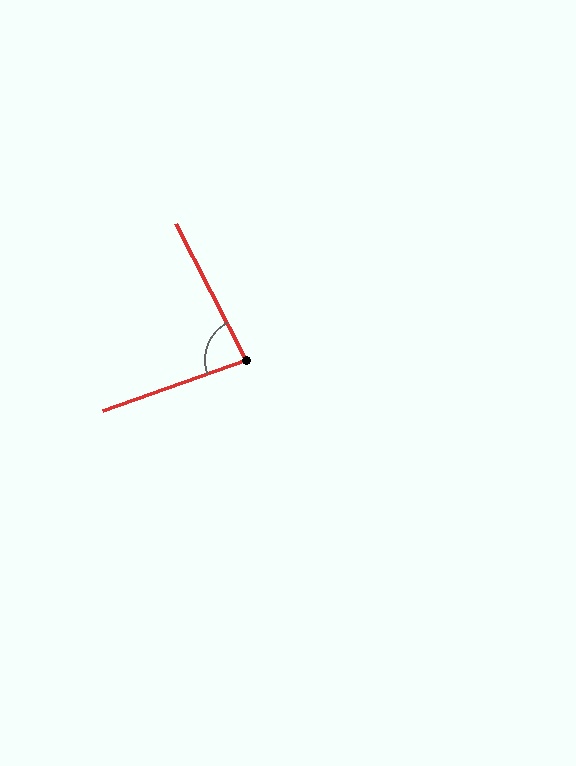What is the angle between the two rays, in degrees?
Approximately 82 degrees.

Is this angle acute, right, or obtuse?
It is acute.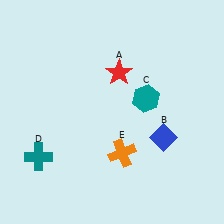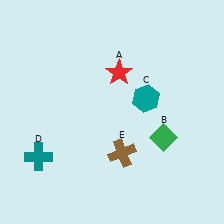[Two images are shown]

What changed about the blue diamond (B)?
In Image 1, B is blue. In Image 2, it changed to green.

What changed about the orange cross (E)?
In Image 1, E is orange. In Image 2, it changed to brown.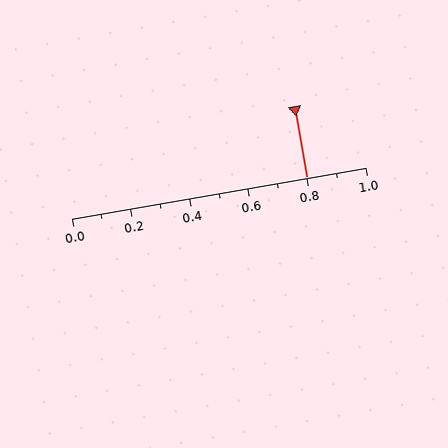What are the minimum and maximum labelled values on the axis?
The axis runs from 0.0 to 1.0.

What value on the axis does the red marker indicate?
The marker indicates approximately 0.8.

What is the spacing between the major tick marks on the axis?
The major ticks are spaced 0.2 apart.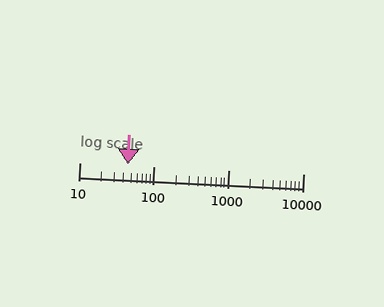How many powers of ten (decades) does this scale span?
The scale spans 3 decades, from 10 to 10000.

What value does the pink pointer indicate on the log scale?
The pointer indicates approximately 44.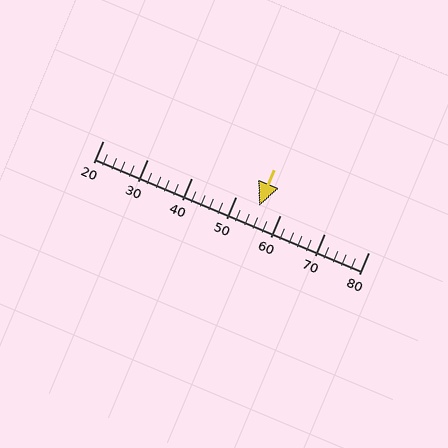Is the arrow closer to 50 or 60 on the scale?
The arrow is closer to 60.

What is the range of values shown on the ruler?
The ruler shows values from 20 to 80.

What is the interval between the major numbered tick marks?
The major tick marks are spaced 10 units apart.